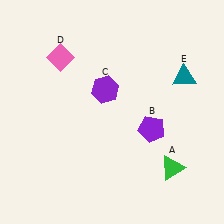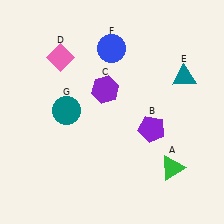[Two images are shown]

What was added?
A blue circle (F), a teal circle (G) were added in Image 2.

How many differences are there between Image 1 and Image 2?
There are 2 differences between the two images.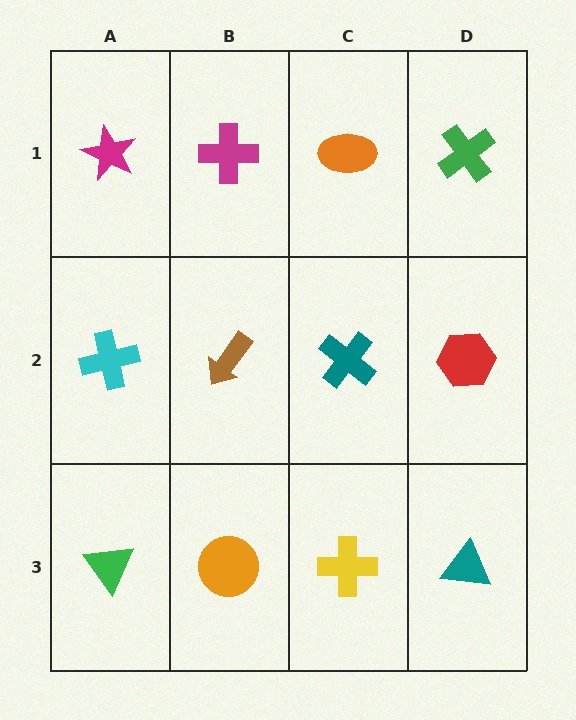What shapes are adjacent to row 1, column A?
A cyan cross (row 2, column A), a magenta cross (row 1, column B).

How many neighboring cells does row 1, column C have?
3.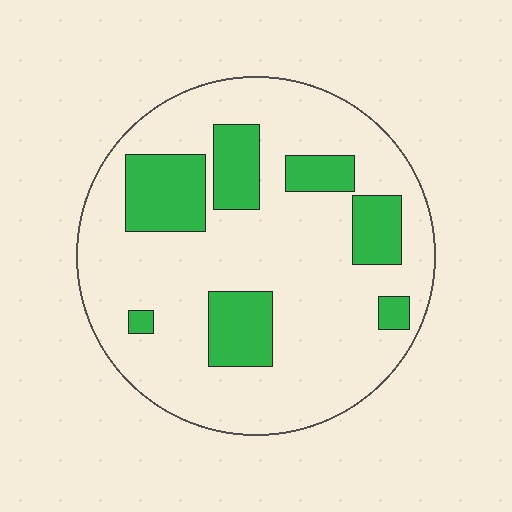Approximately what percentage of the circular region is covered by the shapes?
Approximately 25%.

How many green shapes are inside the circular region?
7.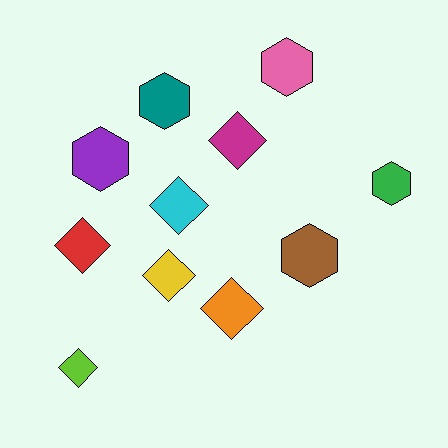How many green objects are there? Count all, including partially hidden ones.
There is 1 green object.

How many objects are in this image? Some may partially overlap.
There are 11 objects.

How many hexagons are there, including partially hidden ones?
There are 5 hexagons.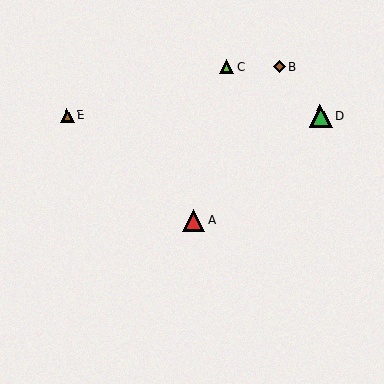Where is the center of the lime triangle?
The center of the lime triangle is at (227, 66).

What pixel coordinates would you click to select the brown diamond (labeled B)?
Click at (279, 67) to select the brown diamond B.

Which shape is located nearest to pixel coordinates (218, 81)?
The lime triangle (labeled C) at (227, 66) is nearest to that location.